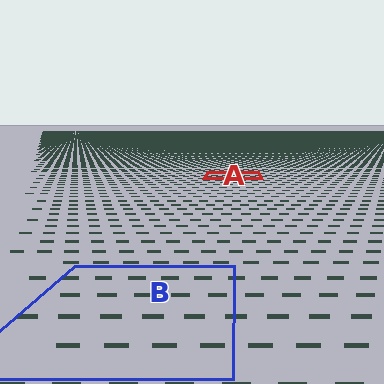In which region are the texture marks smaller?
The texture marks are smaller in region A, because it is farther away.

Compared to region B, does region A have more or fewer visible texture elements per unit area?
Region A has more texture elements per unit area — they are packed more densely because it is farther away.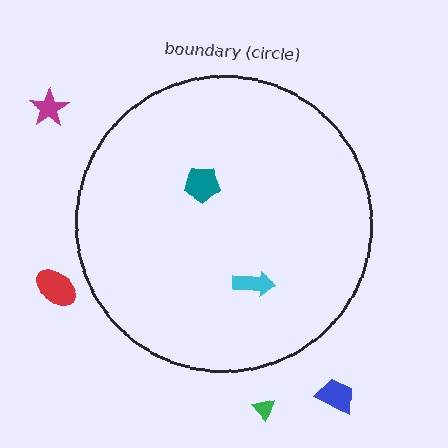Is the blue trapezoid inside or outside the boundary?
Outside.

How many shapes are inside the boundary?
2 inside, 4 outside.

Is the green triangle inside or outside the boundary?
Outside.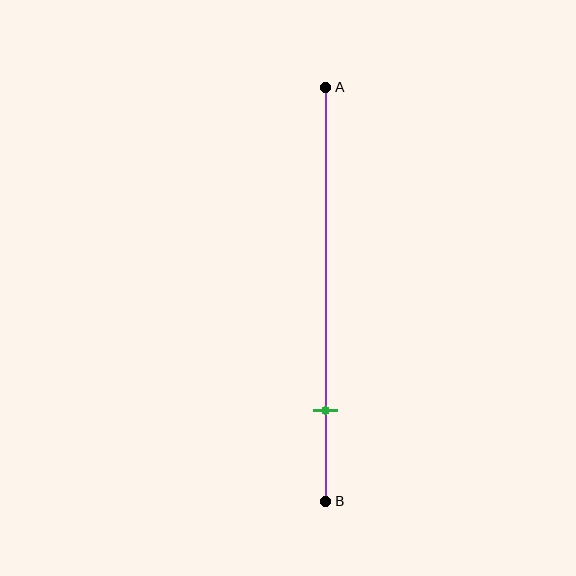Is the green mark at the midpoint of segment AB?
No, the mark is at about 80% from A, not at the 50% midpoint.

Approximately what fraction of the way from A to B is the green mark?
The green mark is approximately 80% of the way from A to B.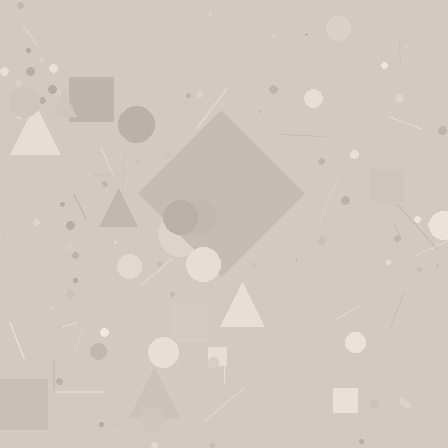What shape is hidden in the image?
A diamond is hidden in the image.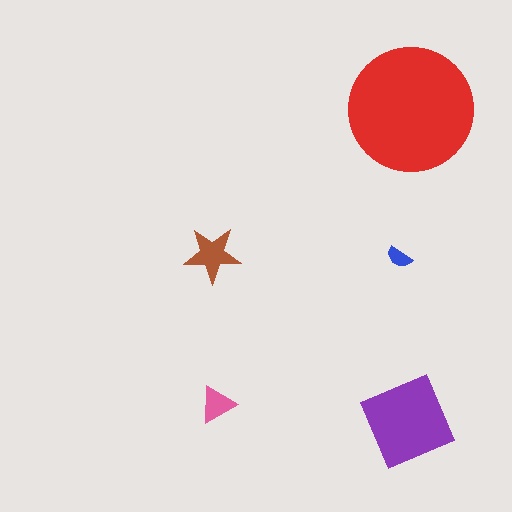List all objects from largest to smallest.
The red circle, the purple diamond, the brown star, the pink triangle, the blue semicircle.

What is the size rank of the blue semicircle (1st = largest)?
5th.